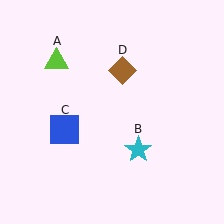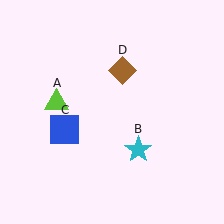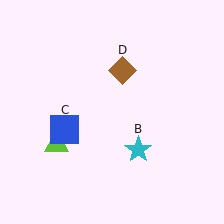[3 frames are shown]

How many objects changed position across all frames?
1 object changed position: lime triangle (object A).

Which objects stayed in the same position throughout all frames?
Cyan star (object B) and blue square (object C) and brown diamond (object D) remained stationary.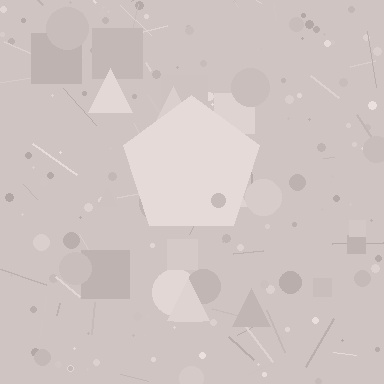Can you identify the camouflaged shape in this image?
The camouflaged shape is a pentagon.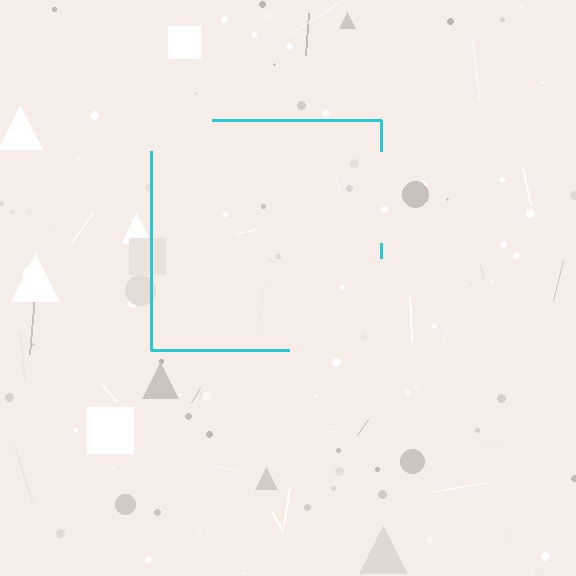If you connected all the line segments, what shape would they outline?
They would outline a square.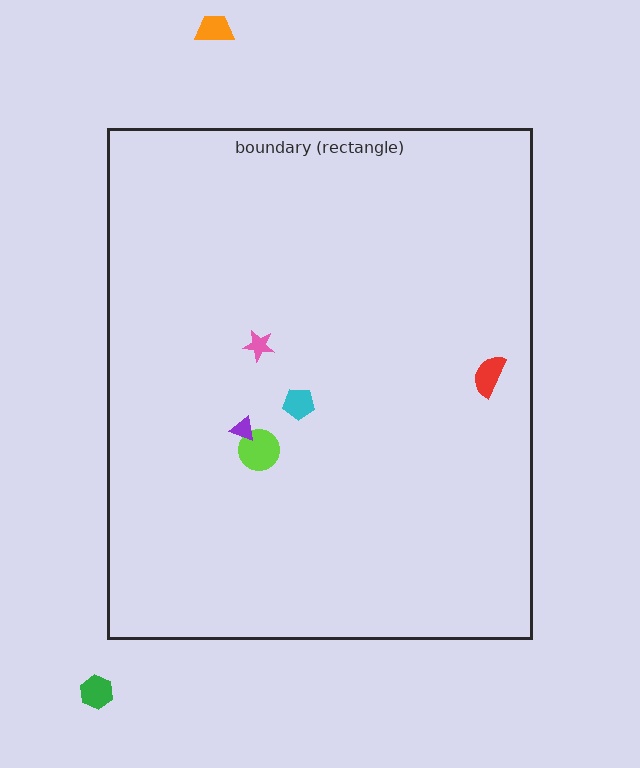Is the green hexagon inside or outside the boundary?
Outside.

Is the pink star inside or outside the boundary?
Inside.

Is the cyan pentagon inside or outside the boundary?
Inside.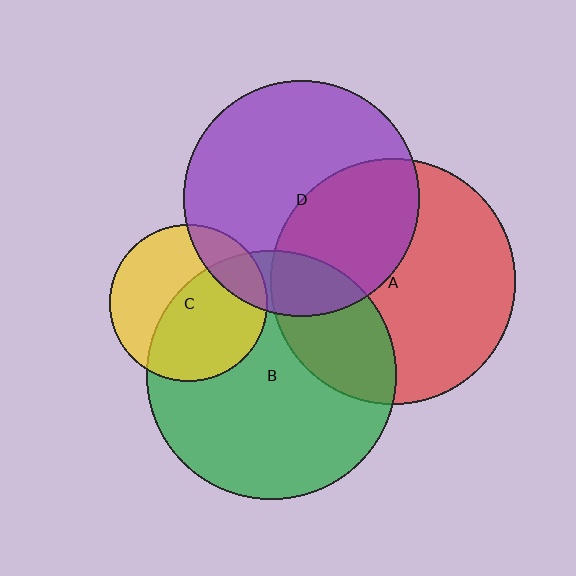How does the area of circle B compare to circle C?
Approximately 2.5 times.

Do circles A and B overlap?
Yes.